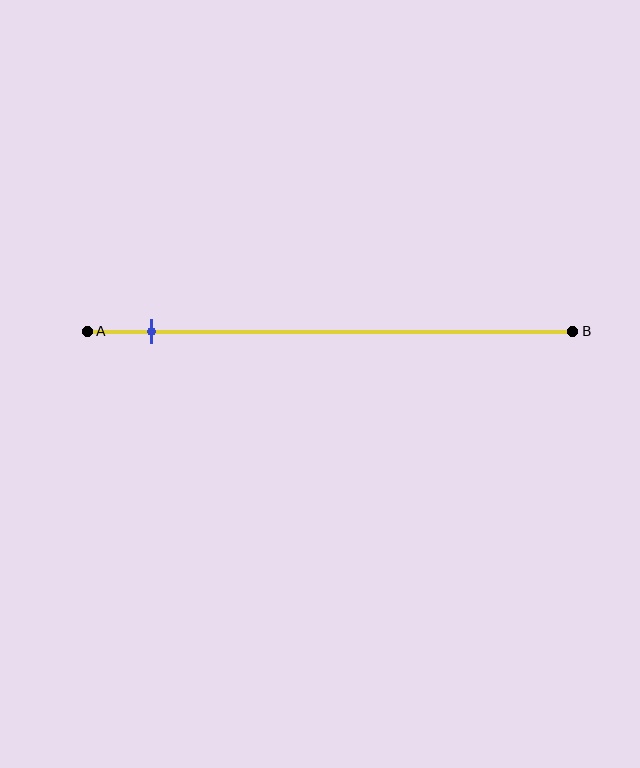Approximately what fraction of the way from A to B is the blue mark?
The blue mark is approximately 15% of the way from A to B.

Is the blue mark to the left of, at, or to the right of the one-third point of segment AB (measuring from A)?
The blue mark is to the left of the one-third point of segment AB.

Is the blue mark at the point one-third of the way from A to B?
No, the mark is at about 15% from A, not at the 33% one-third point.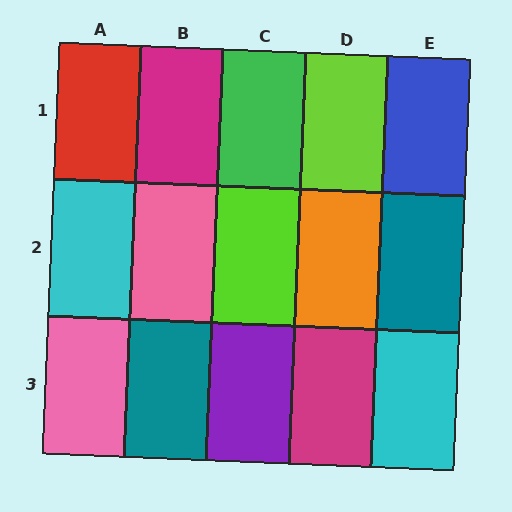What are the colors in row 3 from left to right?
Pink, teal, purple, magenta, cyan.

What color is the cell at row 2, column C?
Lime.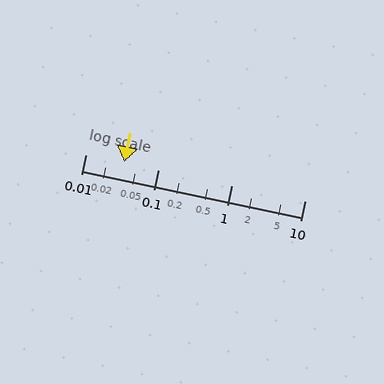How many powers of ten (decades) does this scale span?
The scale spans 3 decades, from 0.01 to 10.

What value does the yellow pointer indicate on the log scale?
The pointer indicates approximately 0.034.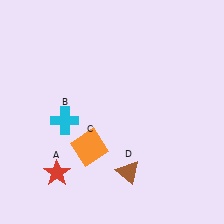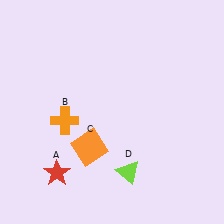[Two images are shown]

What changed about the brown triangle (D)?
In Image 1, D is brown. In Image 2, it changed to lime.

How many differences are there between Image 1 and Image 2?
There are 2 differences between the two images.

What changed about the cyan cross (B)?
In Image 1, B is cyan. In Image 2, it changed to orange.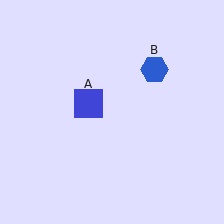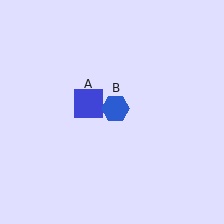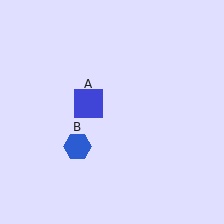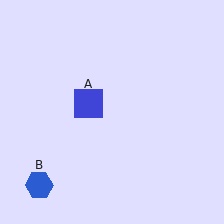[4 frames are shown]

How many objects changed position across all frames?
1 object changed position: blue hexagon (object B).